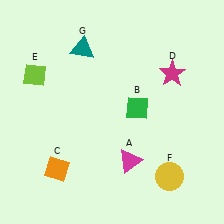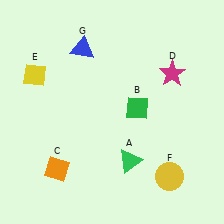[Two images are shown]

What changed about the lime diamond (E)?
In Image 1, E is lime. In Image 2, it changed to yellow.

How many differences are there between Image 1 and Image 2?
There are 3 differences between the two images.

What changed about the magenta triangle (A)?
In Image 1, A is magenta. In Image 2, it changed to green.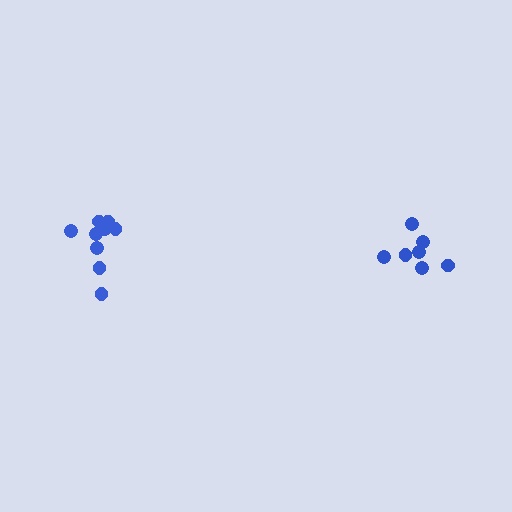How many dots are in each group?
Group 1: 9 dots, Group 2: 7 dots (16 total).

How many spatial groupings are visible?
There are 2 spatial groupings.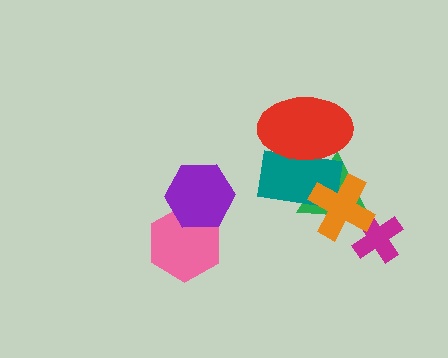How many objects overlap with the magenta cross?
2 objects overlap with the magenta cross.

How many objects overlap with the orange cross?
3 objects overlap with the orange cross.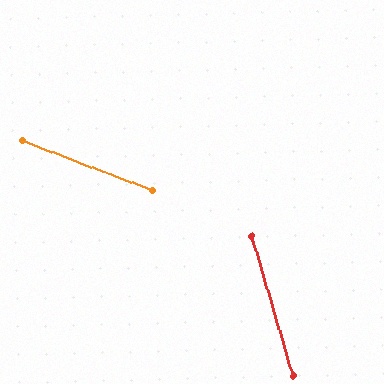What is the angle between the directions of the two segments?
Approximately 52 degrees.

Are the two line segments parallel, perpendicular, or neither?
Neither parallel nor perpendicular — they differ by about 52°.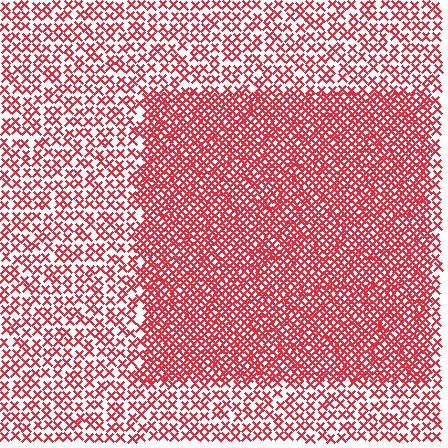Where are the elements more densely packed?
The elements are more densely packed inside the rectangle boundary.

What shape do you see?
I see a rectangle.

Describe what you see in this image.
The image contains small red elements arranged at two different densities. A rectangle-shaped region is visible where the elements are more densely packed than the surrounding area.